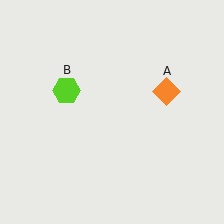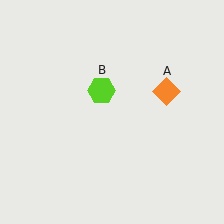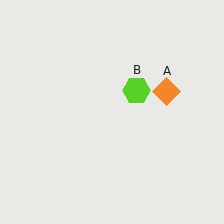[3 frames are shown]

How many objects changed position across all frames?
1 object changed position: lime hexagon (object B).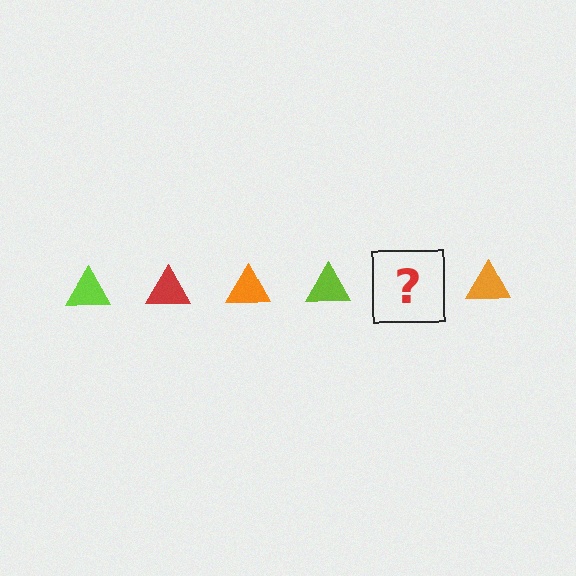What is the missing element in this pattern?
The missing element is a red triangle.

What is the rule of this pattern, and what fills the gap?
The rule is that the pattern cycles through lime, red, orange triangles. The gap should be filled with a red triangle.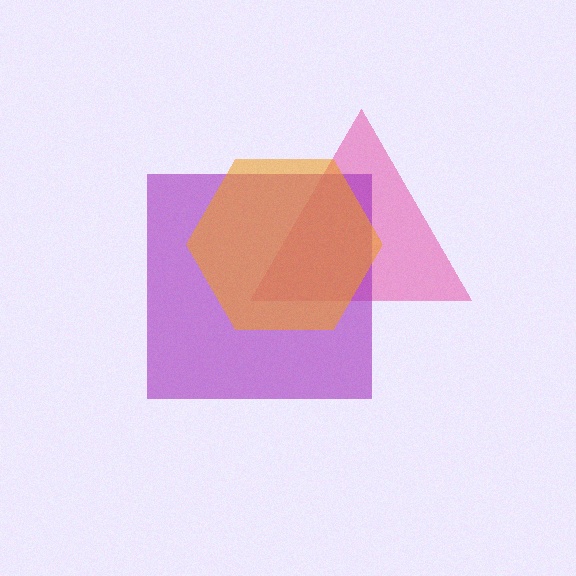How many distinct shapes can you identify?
There are 3 distinct shapes: a pink triangle, a purple square, an orange hexagon.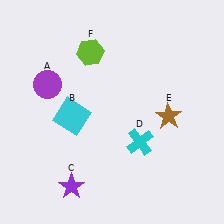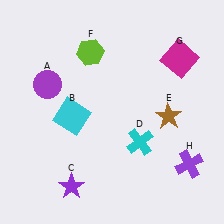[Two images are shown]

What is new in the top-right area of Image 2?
A magenta square (G) was added in the top-right area of Image 2.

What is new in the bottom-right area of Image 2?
A purple cross (H) was added in the bottom-right area of Image 2.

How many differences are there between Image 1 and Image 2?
There are 2 differences between the two images.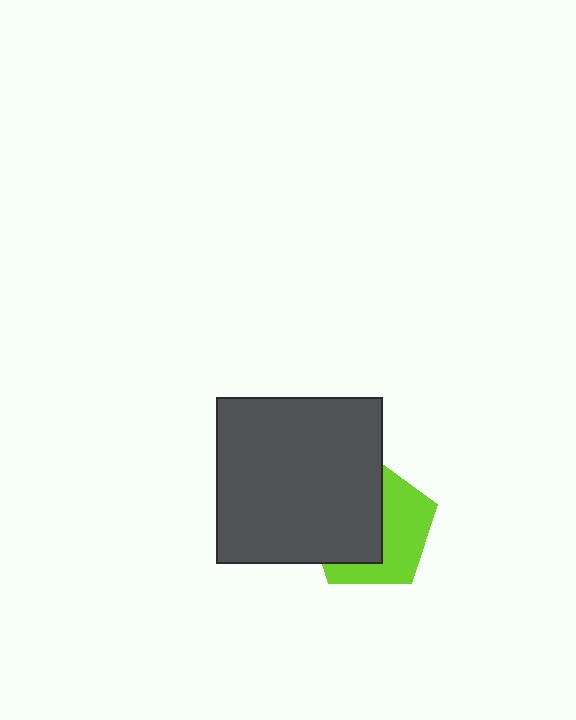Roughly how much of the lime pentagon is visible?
About half of it is visible (roughly 46%).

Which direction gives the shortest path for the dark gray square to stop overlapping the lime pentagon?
Moving left gives the shortest separation.